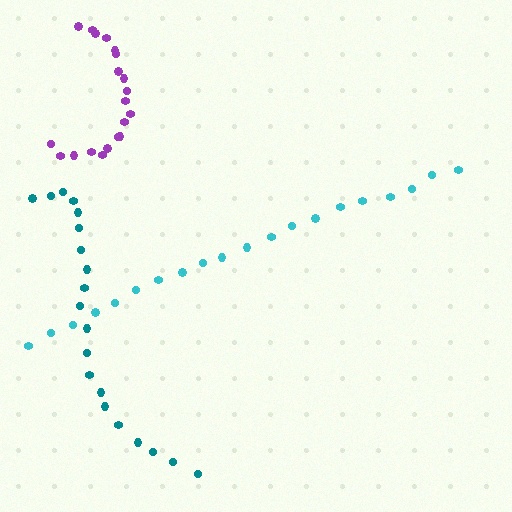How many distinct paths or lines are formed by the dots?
There are 3 distinct paths.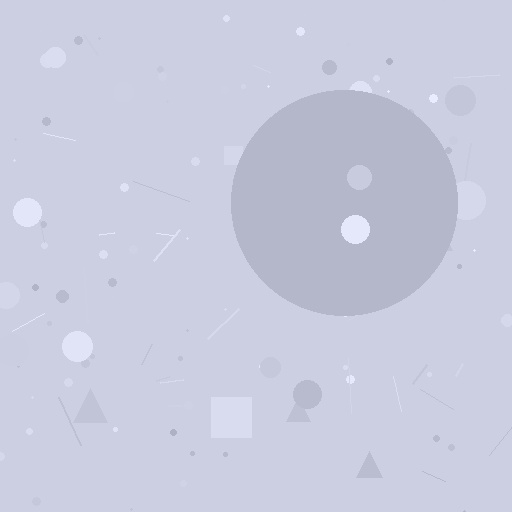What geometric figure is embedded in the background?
A circle is embedded in the background.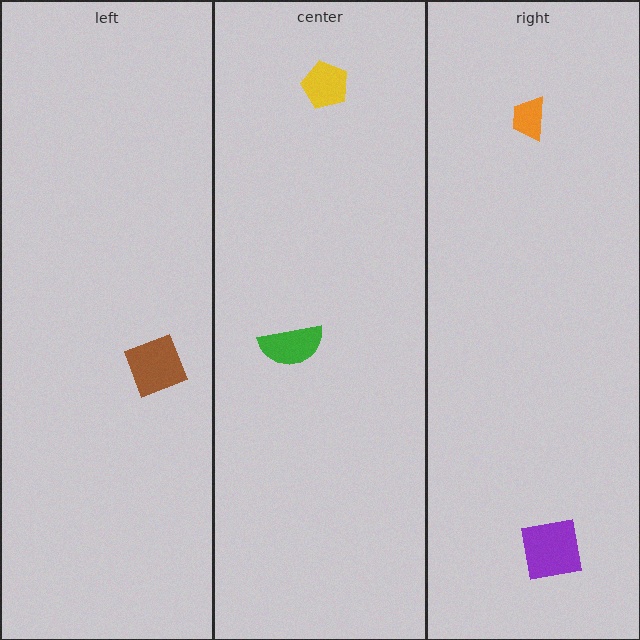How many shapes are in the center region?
2.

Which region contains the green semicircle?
The center region.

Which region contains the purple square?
The right region.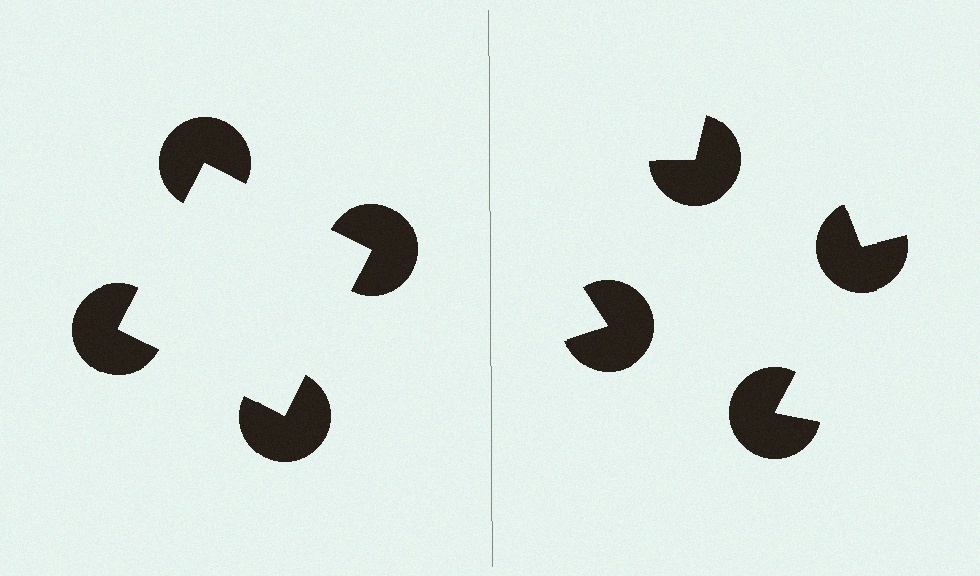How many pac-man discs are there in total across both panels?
8 — 4 on each side.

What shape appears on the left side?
An illusory square.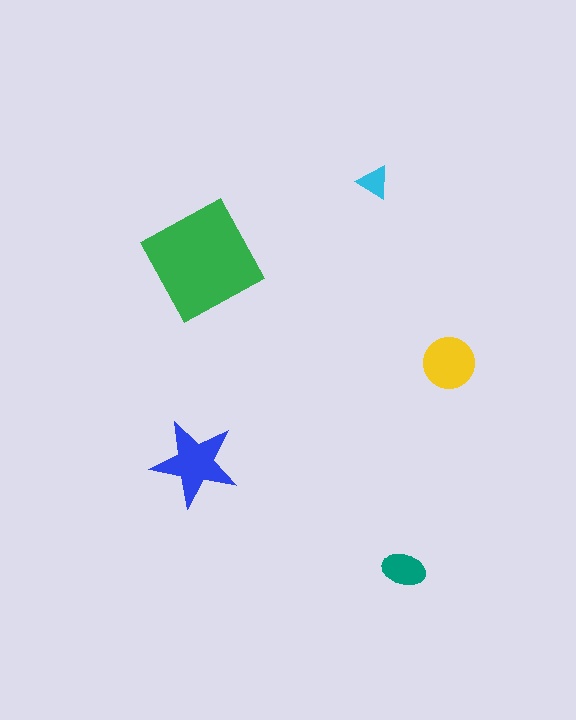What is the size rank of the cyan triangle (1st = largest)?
5th.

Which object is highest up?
The cyan triangle is topmost.